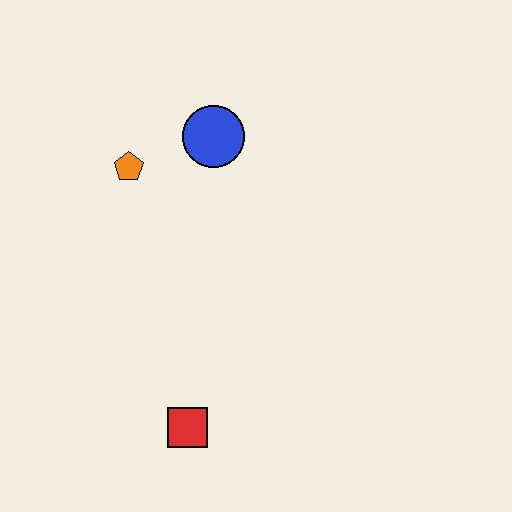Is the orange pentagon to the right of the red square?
No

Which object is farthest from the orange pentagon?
The red square is farthest from the orange pentagon.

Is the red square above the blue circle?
No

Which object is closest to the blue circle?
The orange pentagon is closest to the blue circle.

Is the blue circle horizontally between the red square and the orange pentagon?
No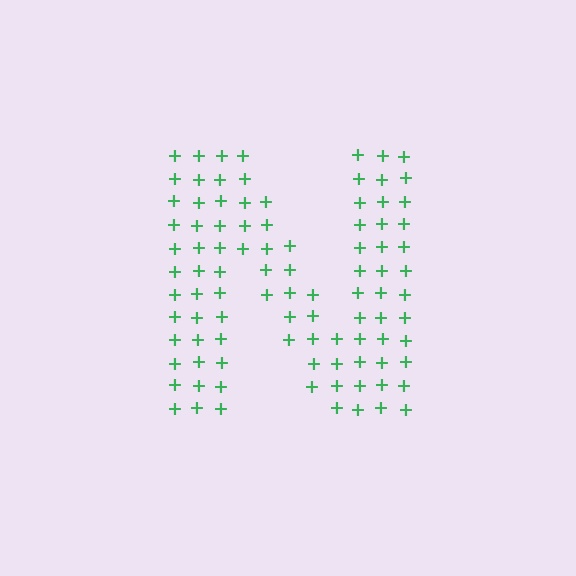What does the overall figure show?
The overall figure shows the letter N.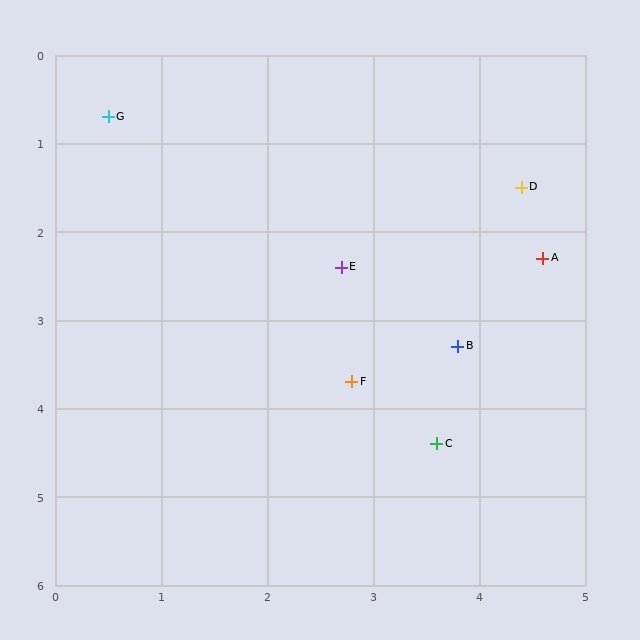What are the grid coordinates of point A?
Point A is at approximately (4.6, 2.3).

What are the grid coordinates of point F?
Point F is at approximately (2.8, 3.7).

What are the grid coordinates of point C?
Point C is at approximately (3.6, 4.4).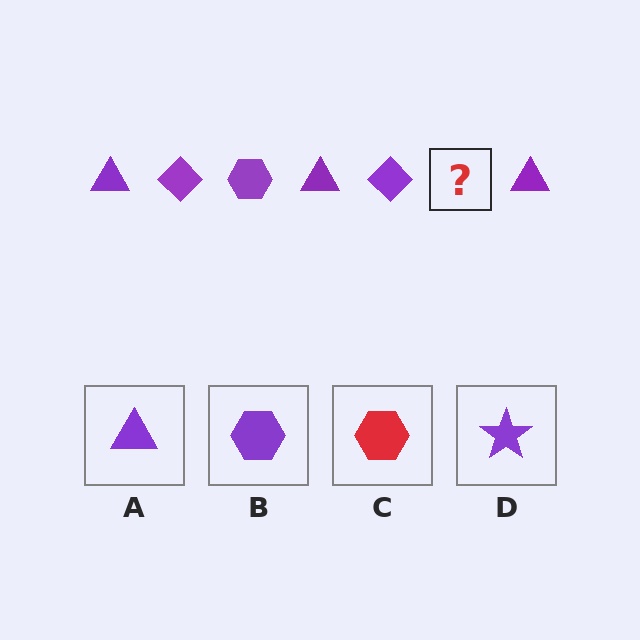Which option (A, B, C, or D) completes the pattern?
B.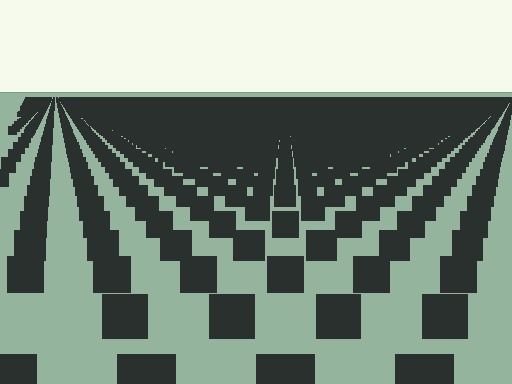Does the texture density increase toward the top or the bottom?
Density increases toward the top.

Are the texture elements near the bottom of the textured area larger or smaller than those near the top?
Larger. Near the bottom, elements are closer to the viewer and appear at a bigger on-screen size.